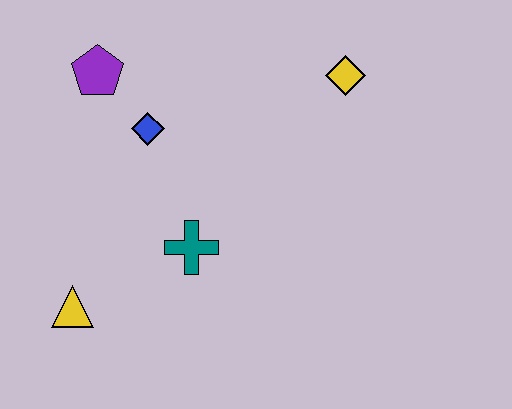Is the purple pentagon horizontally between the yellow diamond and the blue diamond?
No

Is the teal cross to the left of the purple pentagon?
No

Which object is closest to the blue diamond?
The purple pentagon is closest to the blue diamond.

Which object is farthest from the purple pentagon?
The yellow diamond is farthest from the purple pentagon.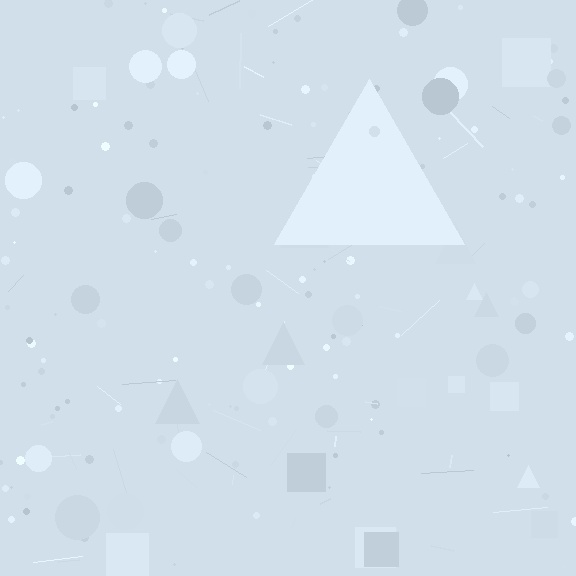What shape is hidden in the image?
A triangle is hidden in the image.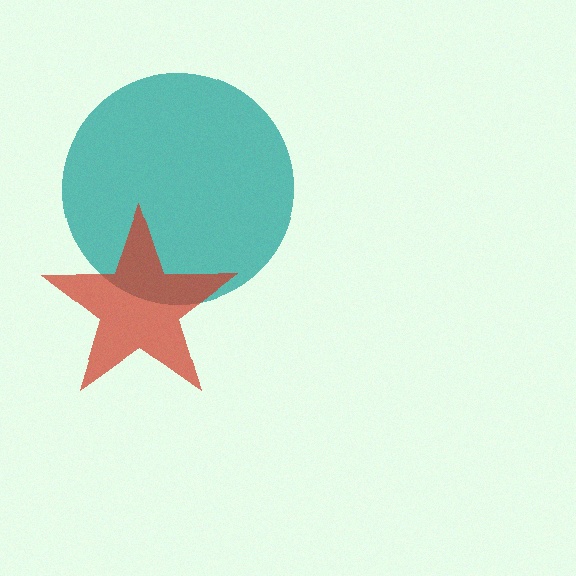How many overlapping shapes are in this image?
There are 2 overlapping shapes in the image.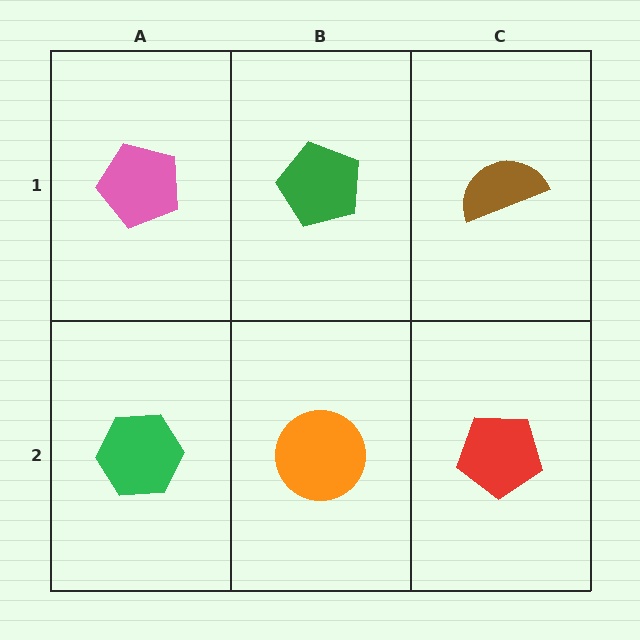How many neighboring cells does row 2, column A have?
2.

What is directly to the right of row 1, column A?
A green pentagon.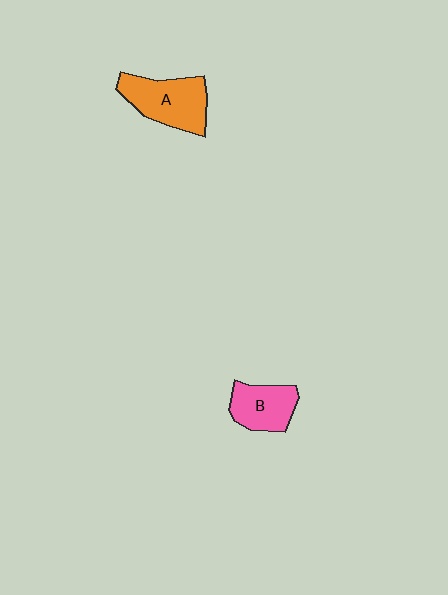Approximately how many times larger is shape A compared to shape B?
Approximately 1.3 times.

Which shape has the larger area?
Shape A (orange).